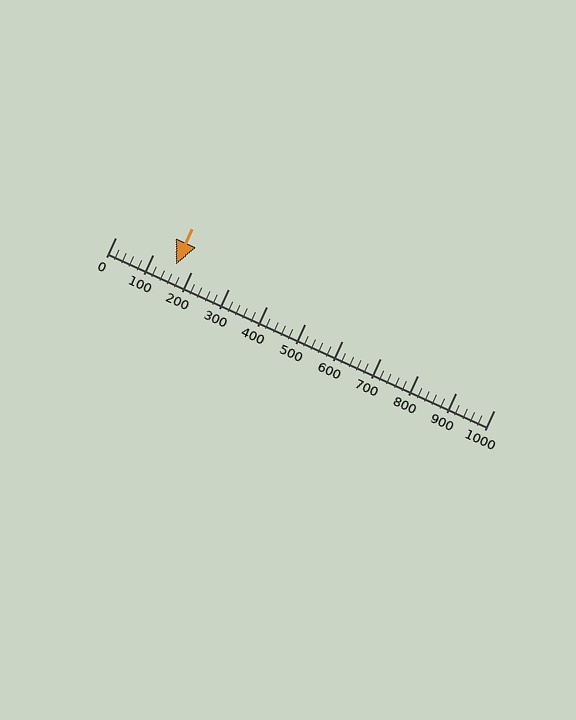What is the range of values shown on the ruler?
The ruler shows values from 0 to 1000.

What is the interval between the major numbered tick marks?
The major tick marks are spaced 100 units apart.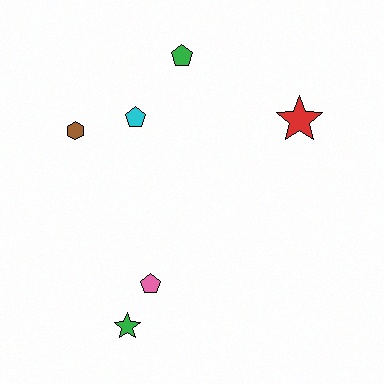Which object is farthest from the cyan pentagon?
The green star is farthest from the cyan pentagon.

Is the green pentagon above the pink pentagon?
Yes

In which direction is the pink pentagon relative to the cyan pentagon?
The pink pentagon is below the cyan pentagon.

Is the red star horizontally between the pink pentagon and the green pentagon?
No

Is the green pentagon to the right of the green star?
Yes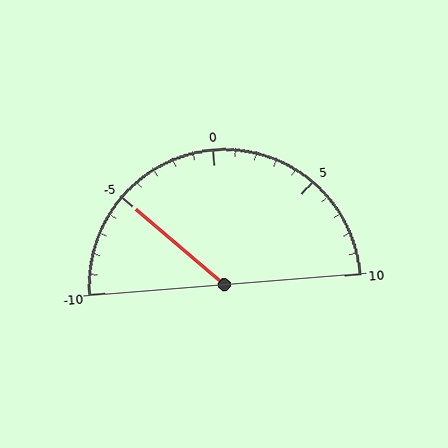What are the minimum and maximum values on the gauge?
The gauge ranges from -10 to 10.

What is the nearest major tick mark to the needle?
The nearest major tick mark is -5.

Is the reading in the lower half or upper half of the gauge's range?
The reading is in the lower half of the range (-10 to 10).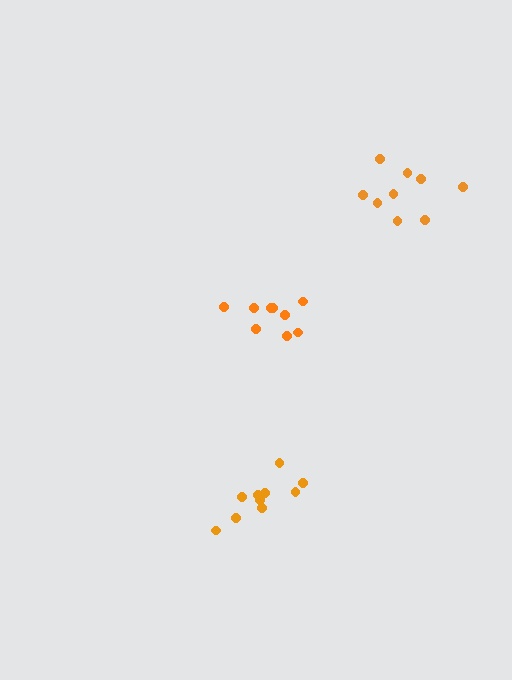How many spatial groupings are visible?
There are 3 spatial groupings.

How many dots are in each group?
Group 1: 10 dots, Group 2: 9 dots, Group 3: 9 dots (28 total).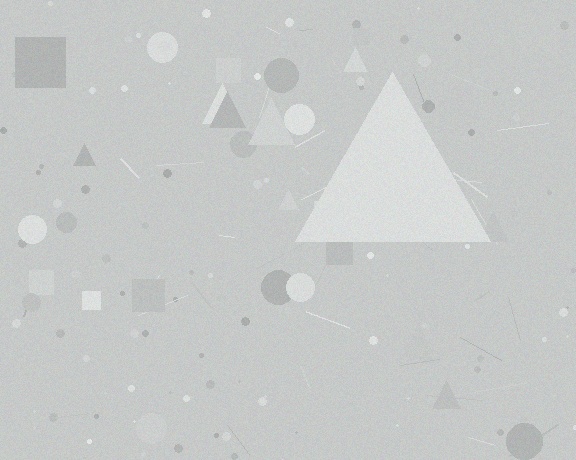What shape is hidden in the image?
A triangle is hidden in the image.